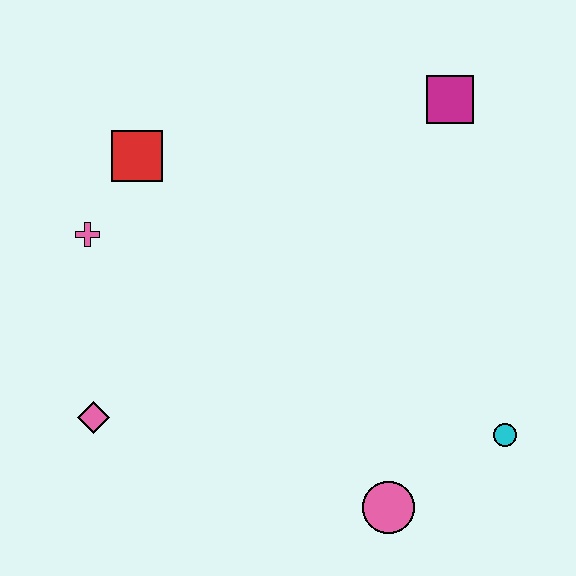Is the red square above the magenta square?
No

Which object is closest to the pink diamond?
The pink cross is closest to the pink diamond.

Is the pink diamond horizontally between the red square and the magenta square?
No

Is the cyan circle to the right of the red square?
Yes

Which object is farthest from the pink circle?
The red square is farthest from the pink circle.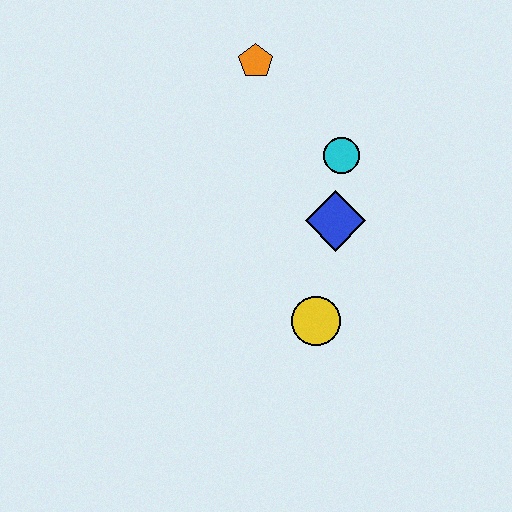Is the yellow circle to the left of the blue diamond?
Yes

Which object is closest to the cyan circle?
The blue diamond is closest to the cyan circle.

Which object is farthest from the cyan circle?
The yellow circle is farthest from the cyan circle.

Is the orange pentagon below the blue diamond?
No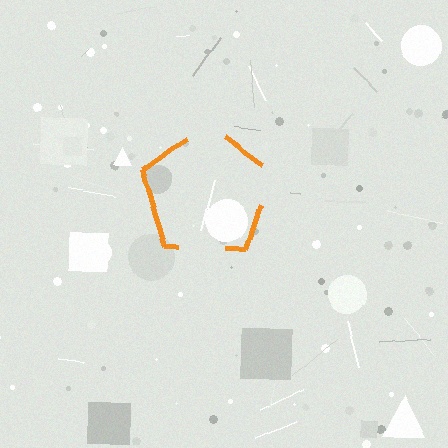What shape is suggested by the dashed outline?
The dashed outline suggests a pentagon.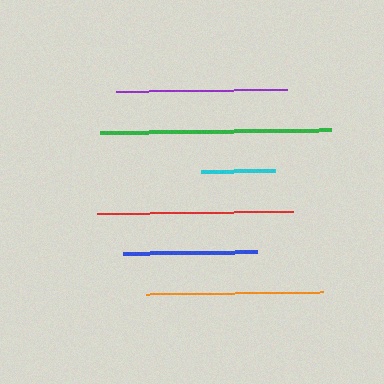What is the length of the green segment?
The green segment is approximately 232 pixels long.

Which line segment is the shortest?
The cyan line is the shortest at approximately 73 pixels.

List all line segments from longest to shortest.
From longest to shortest: green, red, orange, purple, blue, cyan.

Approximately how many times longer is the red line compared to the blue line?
The red line is approximately 1.5 times the length of the blue line.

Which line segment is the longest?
The green line is the longest at approximately 232 pixels.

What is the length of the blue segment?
The blue segment is approximately 134 pixels long.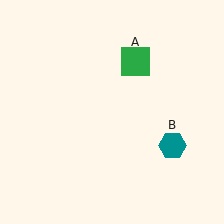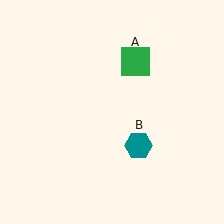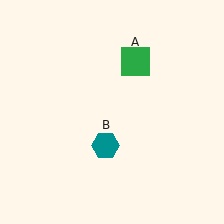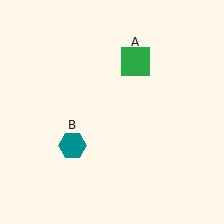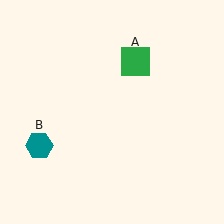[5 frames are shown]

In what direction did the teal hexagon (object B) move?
The teal hexagon (object B) moved left.